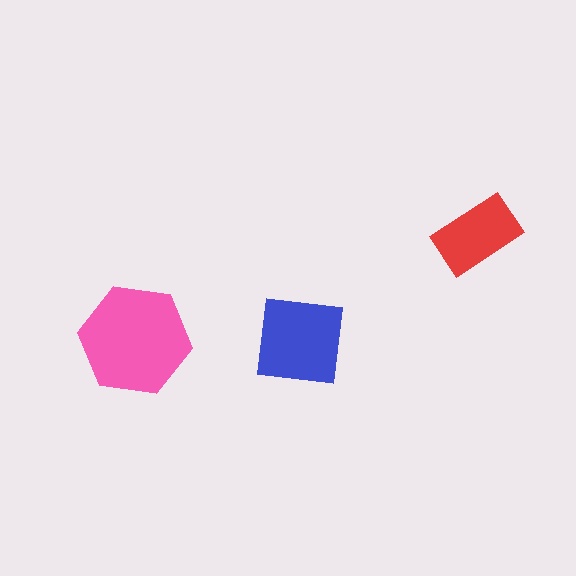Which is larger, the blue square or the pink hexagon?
The pink hexagon.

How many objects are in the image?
There are 3 objects in the image.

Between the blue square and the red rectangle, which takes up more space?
The blue square.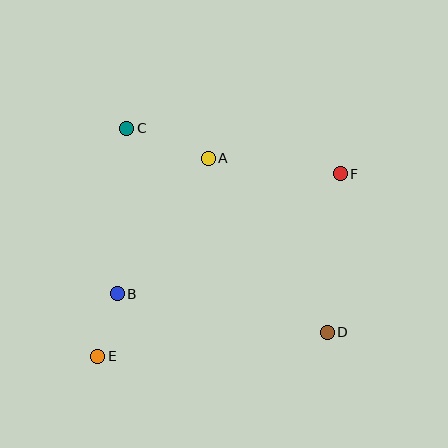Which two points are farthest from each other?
Points E and F are farthest from each other.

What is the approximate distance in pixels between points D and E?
The distance between D and E is approximately 231 pixels.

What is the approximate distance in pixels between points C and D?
The distance between C and D is approximately 286 pixels.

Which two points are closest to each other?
Points B and E are closest to each other.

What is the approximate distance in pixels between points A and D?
The distance between A and D is approximately 211 pixels.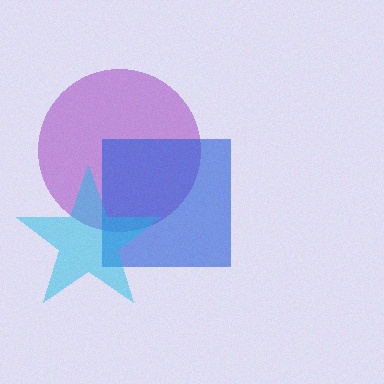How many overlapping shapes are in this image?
There are 3 overlapping shapes in the image.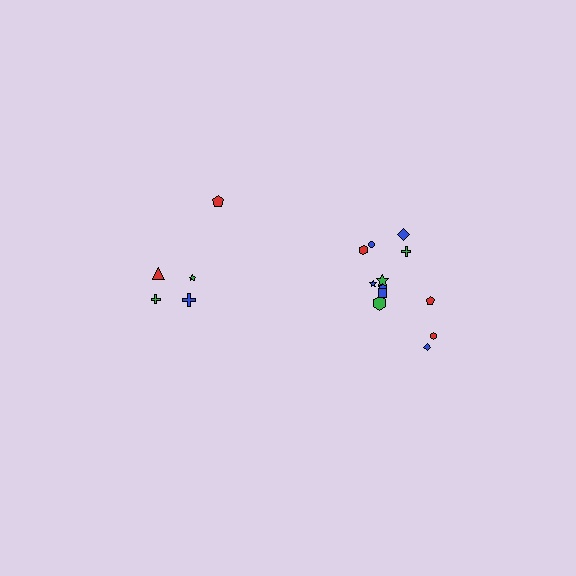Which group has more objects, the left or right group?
The right group.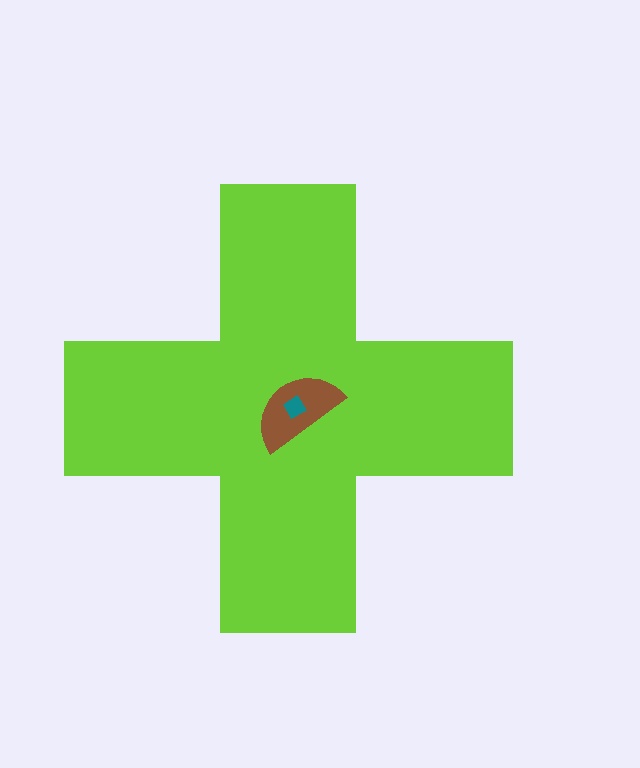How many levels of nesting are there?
3.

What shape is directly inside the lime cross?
The brown semicircle.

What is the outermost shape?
The lime cross.